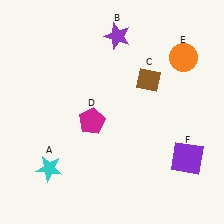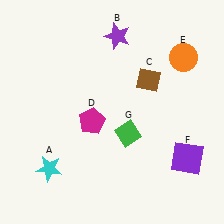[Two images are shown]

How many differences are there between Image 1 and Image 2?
There is 1 difference between the two images.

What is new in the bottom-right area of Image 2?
A green diamond (G) was added in the bottom-right area of Image 2.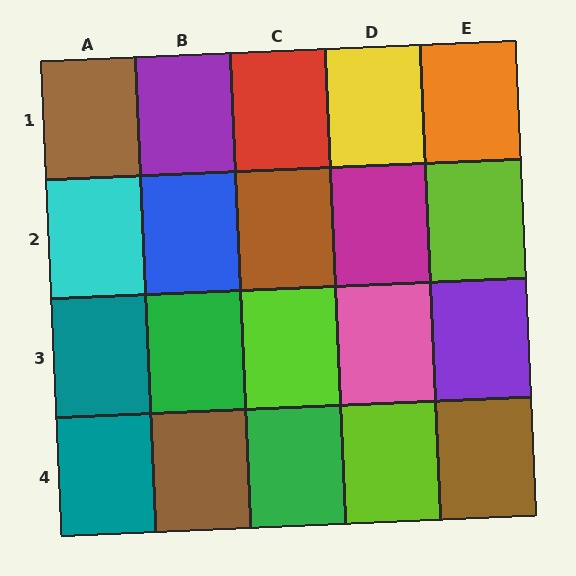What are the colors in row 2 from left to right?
Cyan, blue, brown, magenta, lime.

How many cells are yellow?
1 cell is yellow.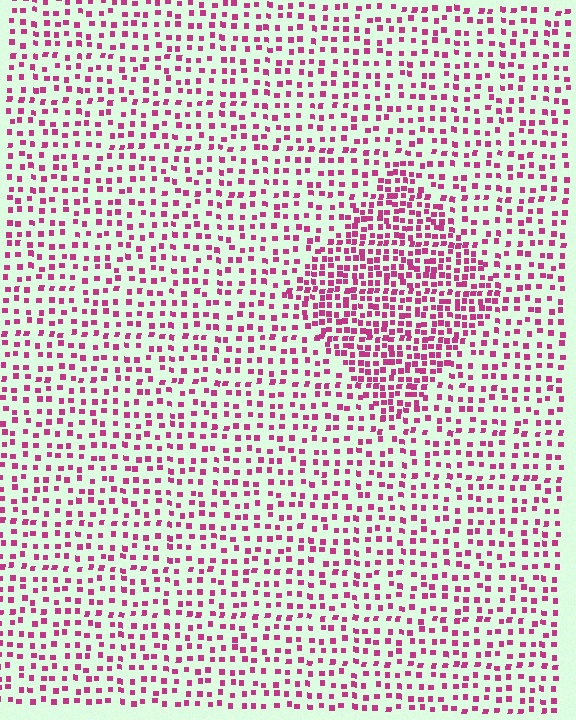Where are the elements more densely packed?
The elements are more densely packed inside the diamond boundary.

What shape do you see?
I see a diamond.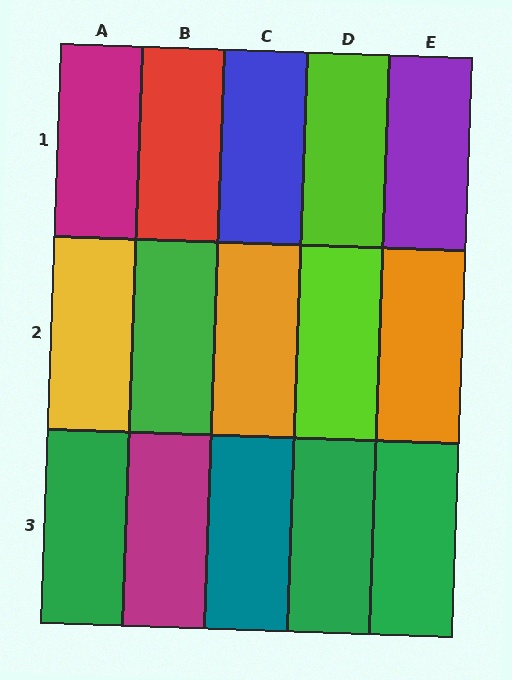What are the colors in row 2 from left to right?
Yellow, green, orange, lime, orange.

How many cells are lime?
2 cells are lime.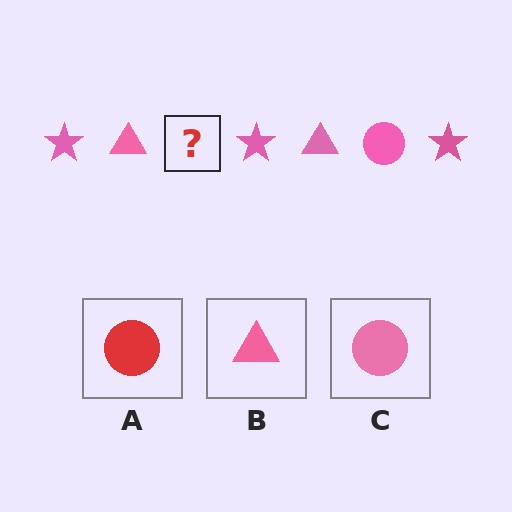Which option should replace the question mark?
Option C.